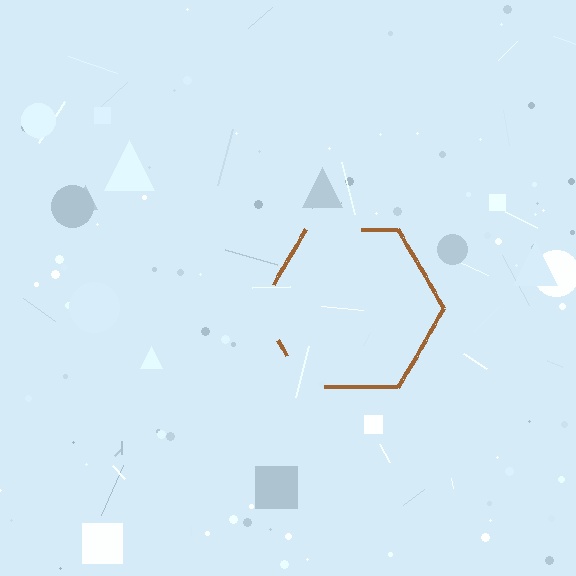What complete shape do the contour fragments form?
The contour fragments form a hexagon.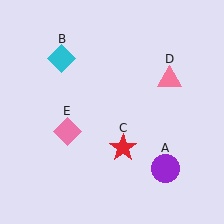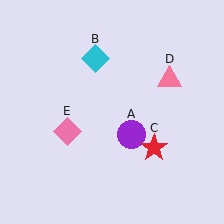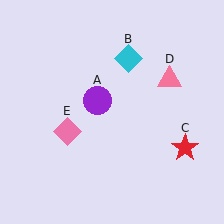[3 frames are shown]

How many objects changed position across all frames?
3 objects changed position: purple circle (object A), cyan diamond (object B), red star (object C).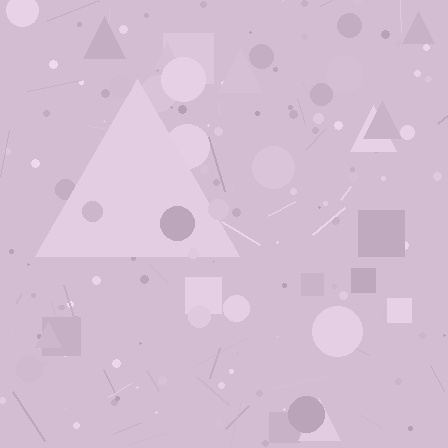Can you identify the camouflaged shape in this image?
The camouflaged shape is a triangle.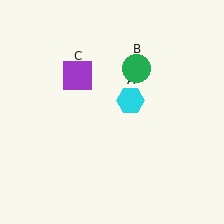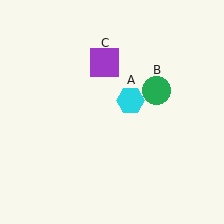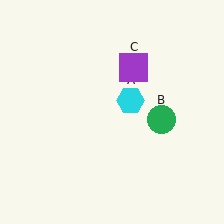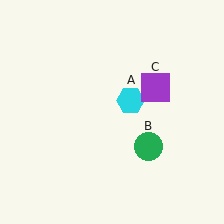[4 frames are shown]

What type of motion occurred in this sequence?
The green circle (object B), purple square (object C) rotated clockwise around the center of the scene.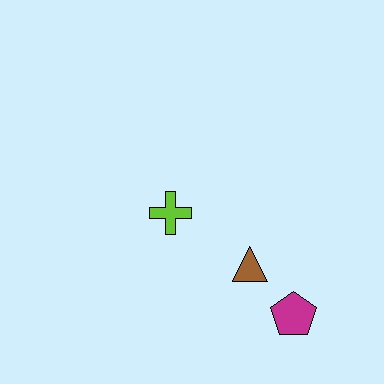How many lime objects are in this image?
There is 1 lime object.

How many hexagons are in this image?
There are no hexagons.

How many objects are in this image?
There are 3 objects.